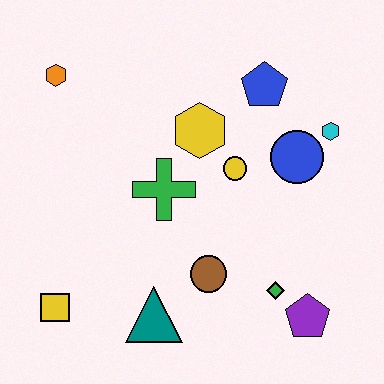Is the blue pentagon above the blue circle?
Yes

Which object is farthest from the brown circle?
The orange hexagon is farthest from the brown circle.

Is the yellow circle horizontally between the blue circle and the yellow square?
Yes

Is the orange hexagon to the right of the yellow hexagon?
No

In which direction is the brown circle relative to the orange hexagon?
The brown circle is below the orange hexagon.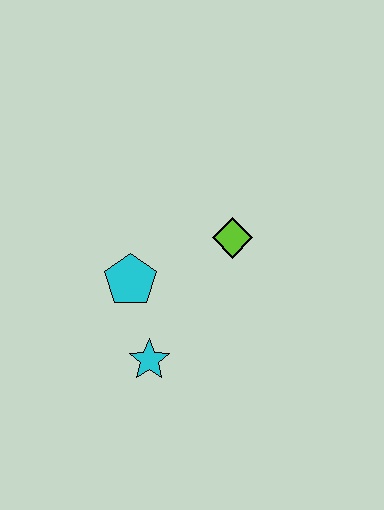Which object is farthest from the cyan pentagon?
The lime diamond is farthest from the cyan pentagon.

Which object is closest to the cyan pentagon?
The cyan star is closest to the cyan pentagon.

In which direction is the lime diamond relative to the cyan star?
The lime diamond is above the cyan star.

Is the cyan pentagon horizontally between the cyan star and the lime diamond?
No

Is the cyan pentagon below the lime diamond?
Yes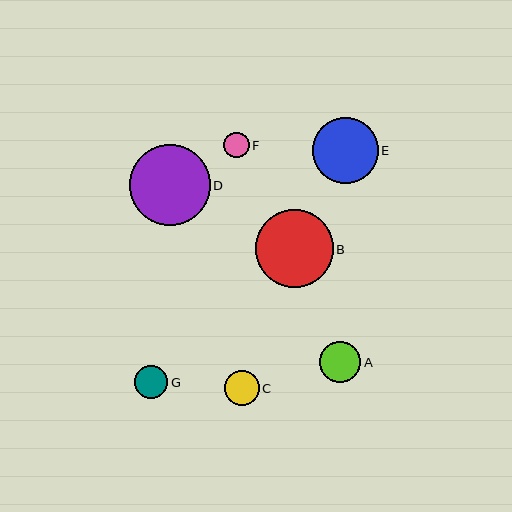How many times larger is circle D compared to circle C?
Circle D is approximately 2.3 times the size of circle C.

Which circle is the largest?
Circle D is the largest with a size of approximately 81 pixels.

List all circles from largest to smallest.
From largest to smallest: D, B, E, A, C, G, F.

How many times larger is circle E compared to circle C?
Circle E is approximately 1.9 times the size of circle C.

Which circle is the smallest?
Circle F is the smallest with a size of approximately 26 pixels.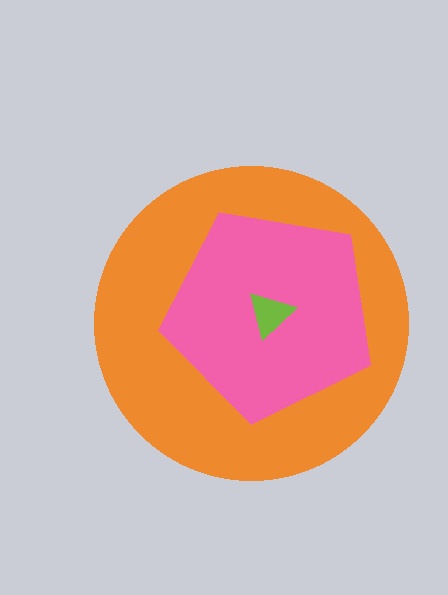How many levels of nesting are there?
3.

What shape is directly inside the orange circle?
The pink pentagon.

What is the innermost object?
The lime triangle.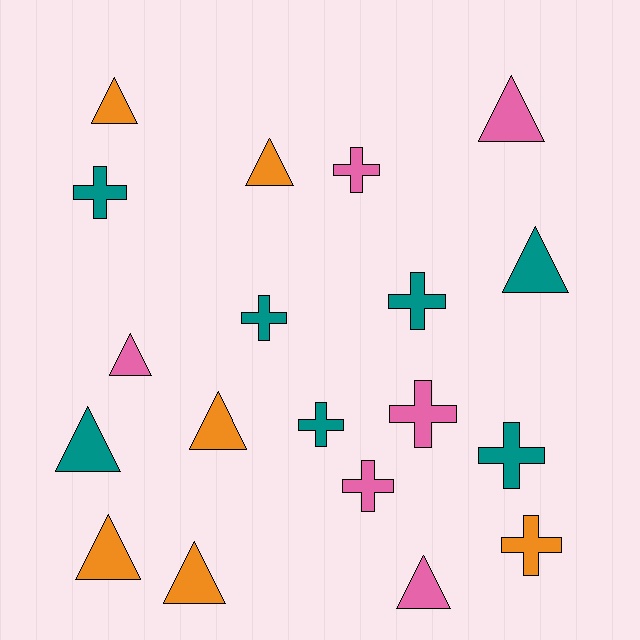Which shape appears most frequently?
Triangle, with 10 objects.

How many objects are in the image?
There are 19 objects.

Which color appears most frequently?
Teal, with 7 objects.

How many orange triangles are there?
There are 5 orange triangles.